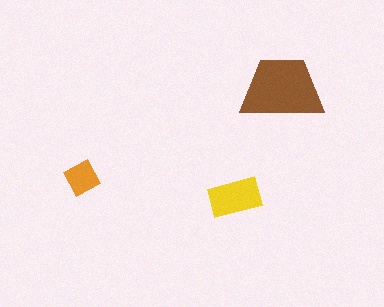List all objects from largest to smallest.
The brown trapezoid, the yellow rectangle, the orange diamond.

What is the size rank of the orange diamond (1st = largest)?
3rd.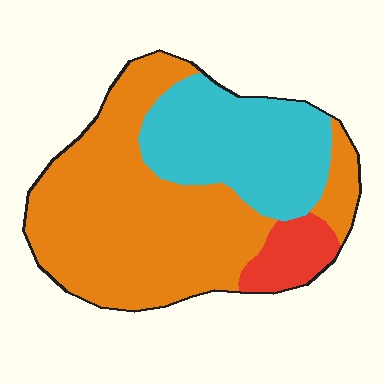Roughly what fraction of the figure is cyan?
Cyan takes up between a quarter and a half of the figure.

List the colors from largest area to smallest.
From largest to smallest: orange, cyan, red.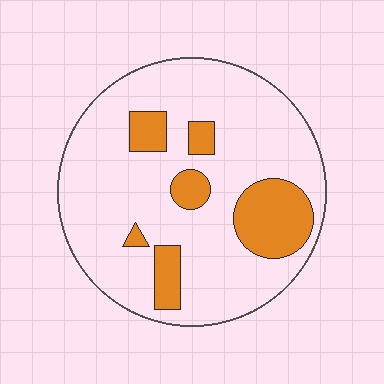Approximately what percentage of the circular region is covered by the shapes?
Approximately 20%.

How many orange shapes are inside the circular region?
6.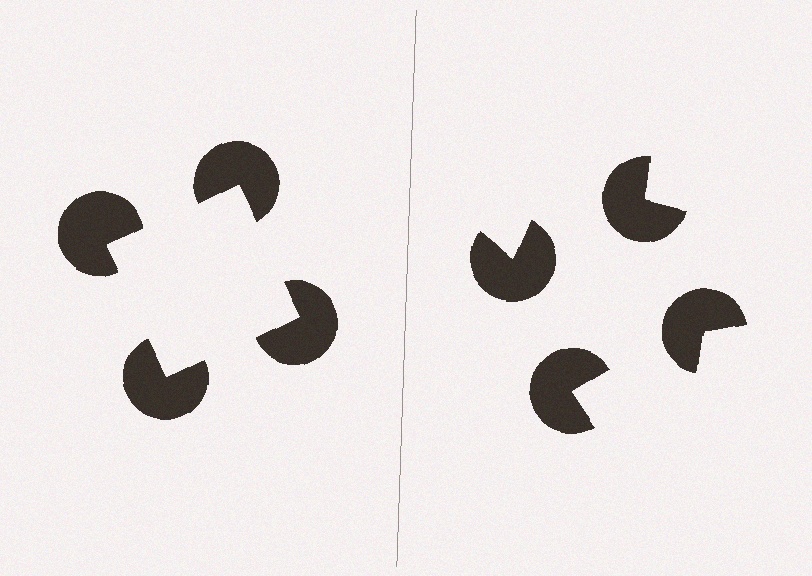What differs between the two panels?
The pac-man discs are positioned identically on both sides; only the wedge orientations differ. On the left they align to a square; on the right they are misaligned.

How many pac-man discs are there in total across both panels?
8 — 4 on each side.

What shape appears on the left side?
An illusory square.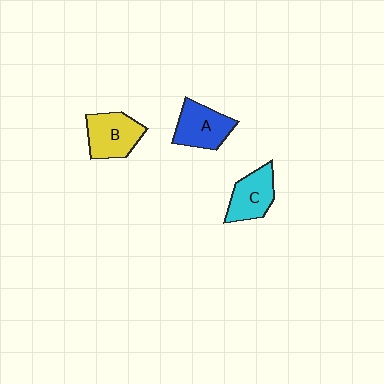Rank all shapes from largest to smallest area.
From largest to smallest: B (yellow), A (blue), C (cyan).